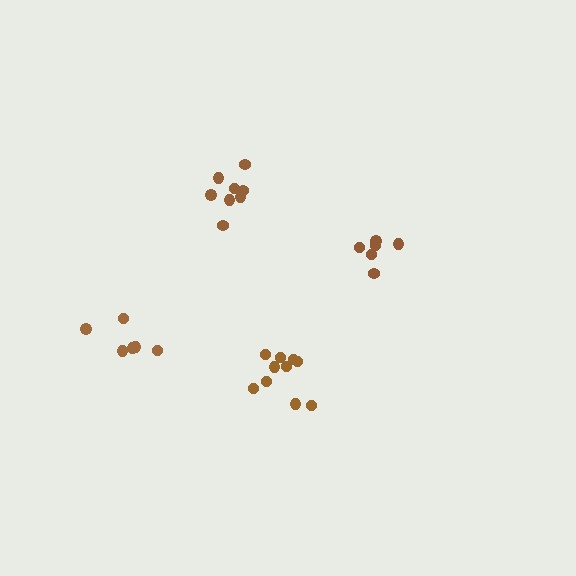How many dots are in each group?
Group 1: 6 dots, Group 2: 10 dots, Group 3: 6 dots, Group 4: 8 dots (30 total).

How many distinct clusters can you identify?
There are 4 distinct clusters.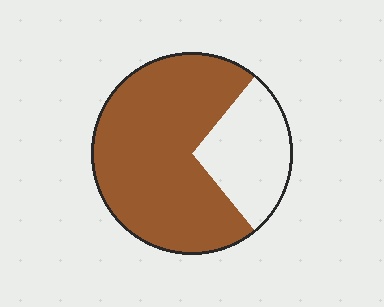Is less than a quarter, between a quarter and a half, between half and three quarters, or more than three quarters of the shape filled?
Between half and three quarters.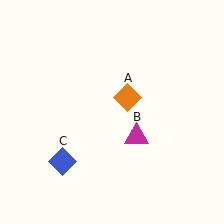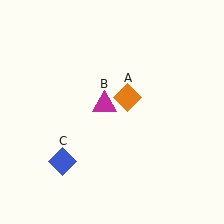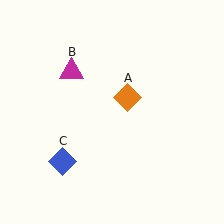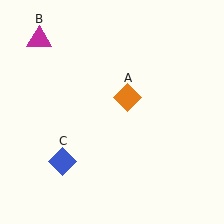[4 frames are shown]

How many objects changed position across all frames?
1 object changed position: magenta triangle (object B).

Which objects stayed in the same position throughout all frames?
Orange diamond (object A) and blue diamond (object C) remained stationary.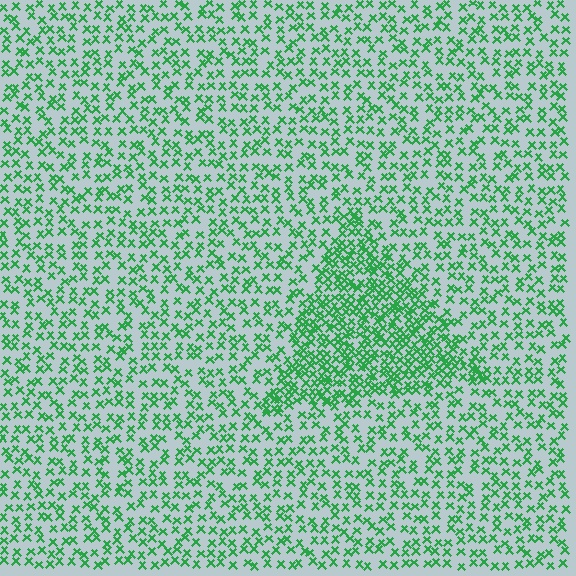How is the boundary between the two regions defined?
The boundary is defined by a change in element density (approximately 2.1x ratio). All elements are the same color, size, and shape.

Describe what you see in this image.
The image contains small green elements arranged at two different densities. A triangle-shaped region is visible where the elements are more densely packed than the surrounding area.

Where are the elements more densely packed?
The elements are more densely packed inside the triangle boundary.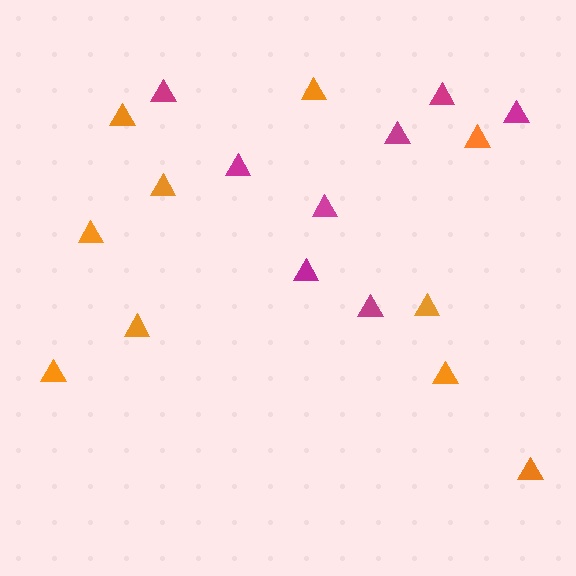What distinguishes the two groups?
There are 2 groups: one group of magenta triangles (8) and one group of orange triangles (10).